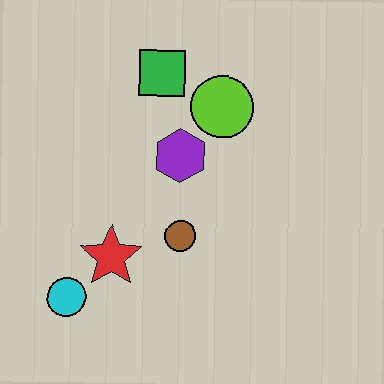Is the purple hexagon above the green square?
No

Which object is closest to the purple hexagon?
The lime circle is closest to the purple hexagon.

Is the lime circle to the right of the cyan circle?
Yes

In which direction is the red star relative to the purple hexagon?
The red star is below the purple hexagon.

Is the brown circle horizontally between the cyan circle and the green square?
No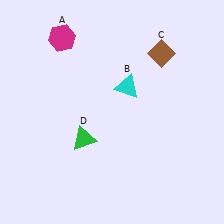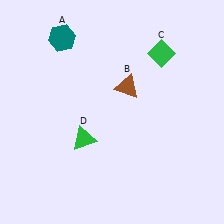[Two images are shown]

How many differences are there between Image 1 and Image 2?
There are 3 differences between the two images.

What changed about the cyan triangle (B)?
In Image 1, B is cyan. In Image 2, it changed to brown.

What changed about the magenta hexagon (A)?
In Image 1, A is magenta. In Image 2, it changed to teal.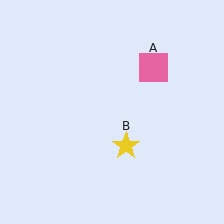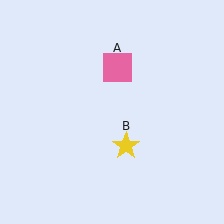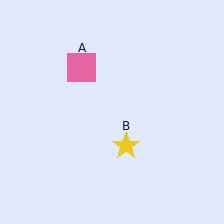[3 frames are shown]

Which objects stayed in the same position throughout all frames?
Yellow star (object B) remained stationary.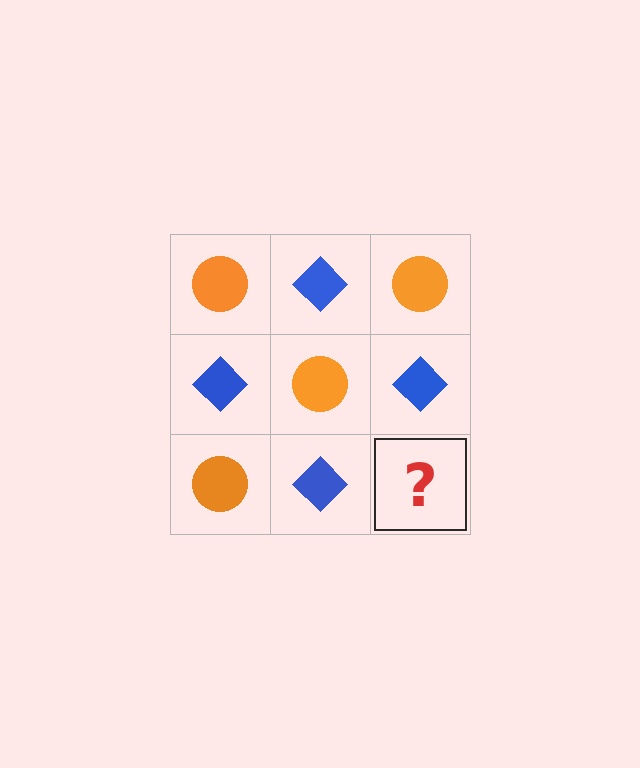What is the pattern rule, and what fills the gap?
The rule is that it alternates orange circle and blue diamond in a checkerboard pattern. The gap should be filled with an orange circle.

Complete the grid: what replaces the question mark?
The question mark should be replaced with an orange circle.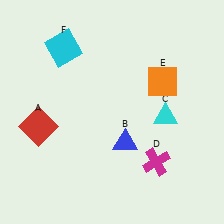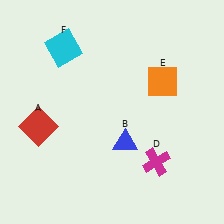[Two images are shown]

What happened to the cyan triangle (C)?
The cyan triangle (C) was removed in Image 2. It was in the bottom-right area of Image 1.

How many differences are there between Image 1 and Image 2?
There is 1 difference between the two images.